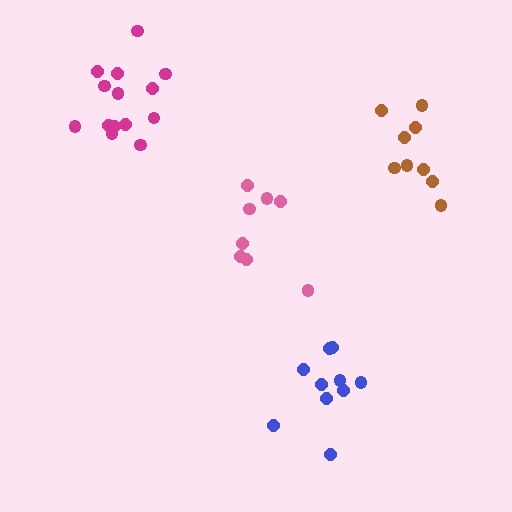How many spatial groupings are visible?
There are 4 spatial groupings.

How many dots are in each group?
Group 1: 9 dots, Group 2: 10 dots, Group 3: 14 dots, Group 4: 8 dots (41 total).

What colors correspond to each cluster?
The clusters are colored: brown, blue, magenta, pink.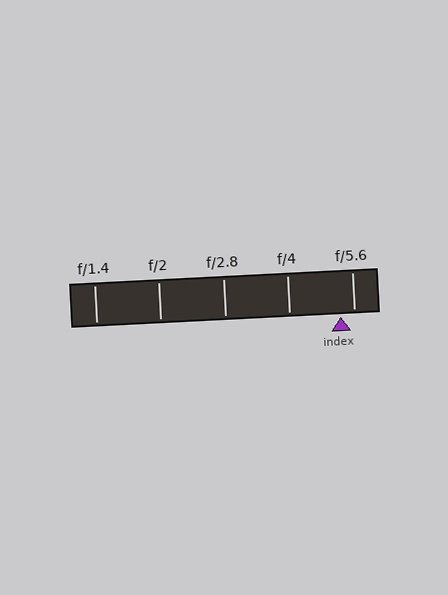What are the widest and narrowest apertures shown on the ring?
The widest aperture shown is f/1.4 and the narrowest is f/5.6.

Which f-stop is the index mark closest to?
The index mark is closest to f/5.6.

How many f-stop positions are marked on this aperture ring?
There are 5 f-stop positions marked.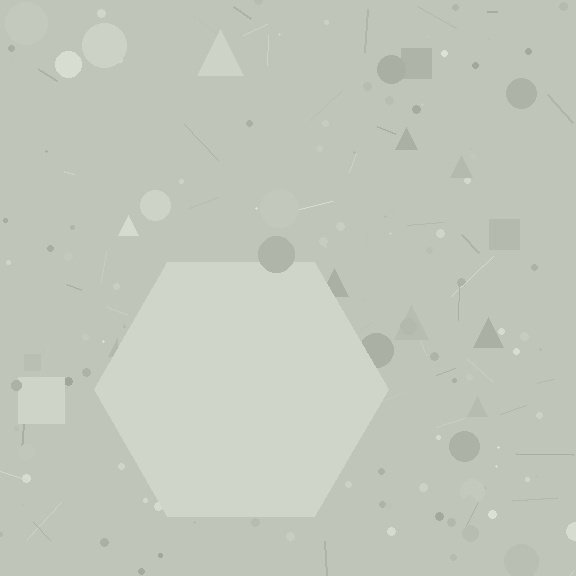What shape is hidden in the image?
A hexagon is hidden in the image.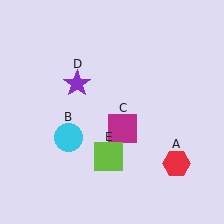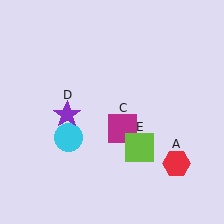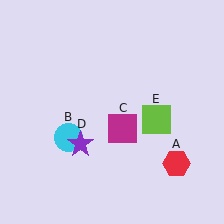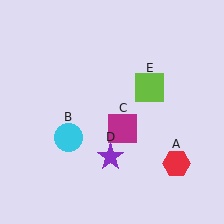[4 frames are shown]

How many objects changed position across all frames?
2 objects changed position: purple star (object D), lime square (object E).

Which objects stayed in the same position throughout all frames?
Red hexagon (object A) and cyan circle (object B) and magenta square (object C) remained stationary.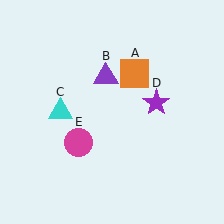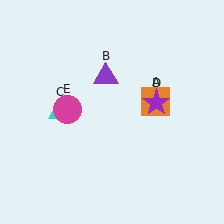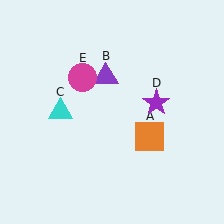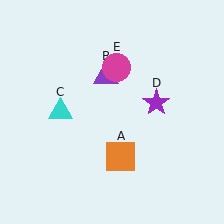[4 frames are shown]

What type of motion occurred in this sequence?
The orange square (object A), magenta circle (object E) rotated clockwise around the center of the scene.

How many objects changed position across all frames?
2 objects changed position: orange square (object A), magenta circle (object E).